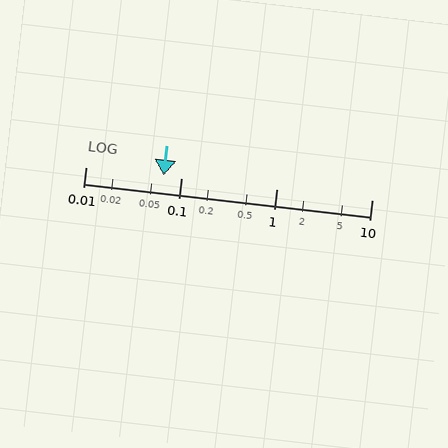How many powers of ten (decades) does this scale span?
The scale spans 3 decades, from 0.01 to 10.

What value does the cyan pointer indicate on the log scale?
The pointer indicates approximately 0.065.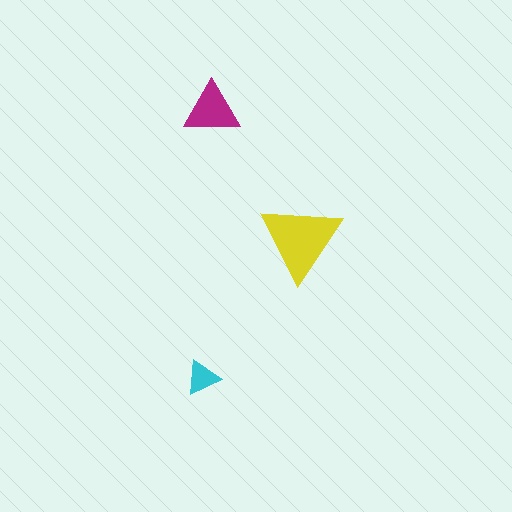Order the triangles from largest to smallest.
the yellow one, the magenta one, the cyan one.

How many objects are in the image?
There are 3 objects in the image.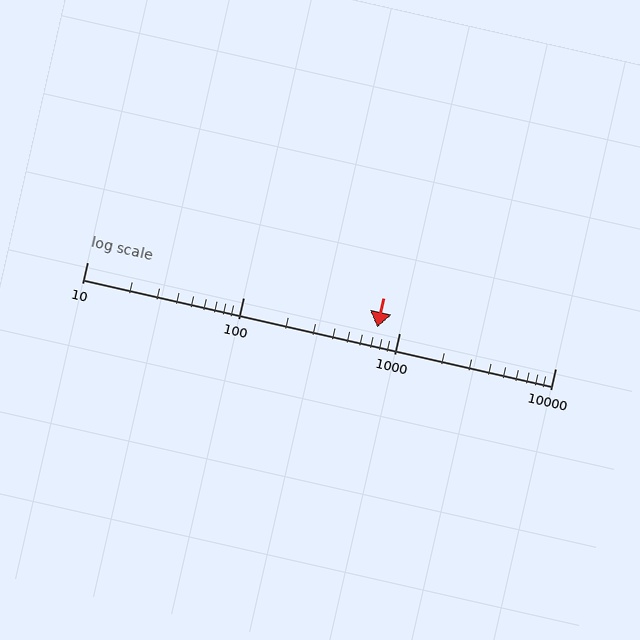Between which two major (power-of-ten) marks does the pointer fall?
The pointer is between 100 and 1000.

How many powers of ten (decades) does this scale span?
The scale spans 3 decades, from 10 to 10000.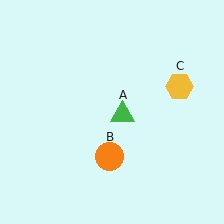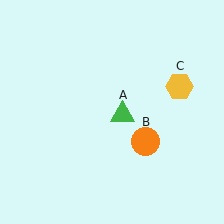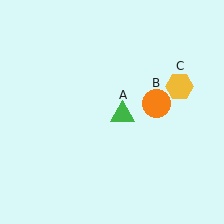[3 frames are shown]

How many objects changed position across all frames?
1 object changed position: orange circle (object B).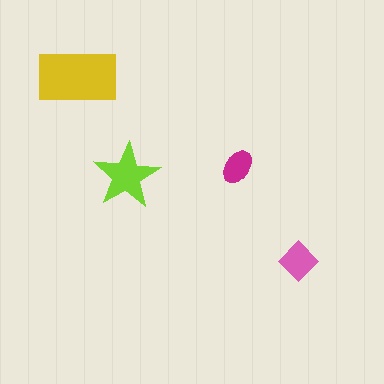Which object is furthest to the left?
The yellow rectangle is leftmost.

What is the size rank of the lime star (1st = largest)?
2nd.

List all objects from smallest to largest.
The magenta ellipse, the pink diamond, the lime star, the yellow rectangle.